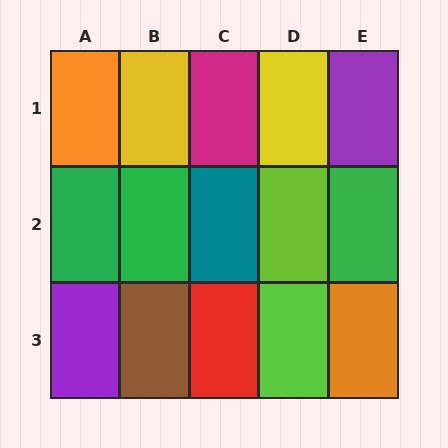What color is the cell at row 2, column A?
Green.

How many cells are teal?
1 cell is teal.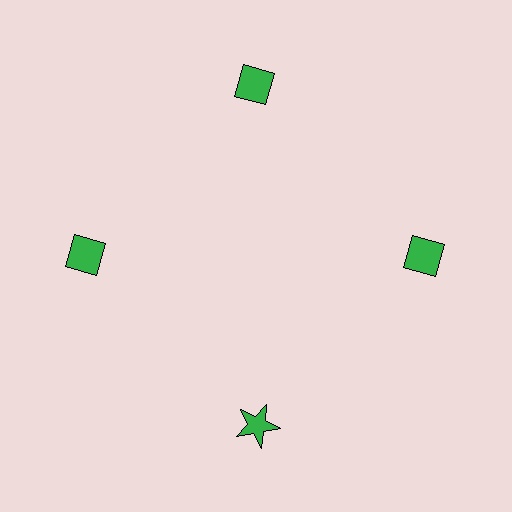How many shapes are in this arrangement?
There are 4 shapes arranged in a ring pattern.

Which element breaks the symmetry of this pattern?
The green star at roughly the 6 o'clock position breaks the symmetry. All other shapes are green diamonds.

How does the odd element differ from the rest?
It has a different shape: star instead of diamond.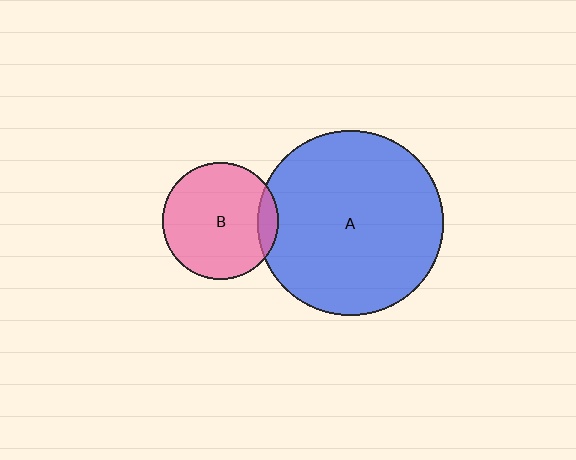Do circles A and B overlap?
Yes.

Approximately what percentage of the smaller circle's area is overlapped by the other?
Approximately 10%.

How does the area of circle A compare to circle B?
Approximately 2.5 times.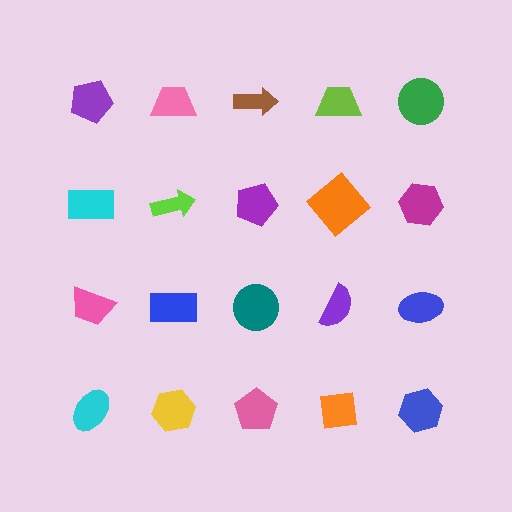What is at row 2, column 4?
An orange diamond.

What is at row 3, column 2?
A blue rectangle.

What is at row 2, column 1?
A cyan rectangle.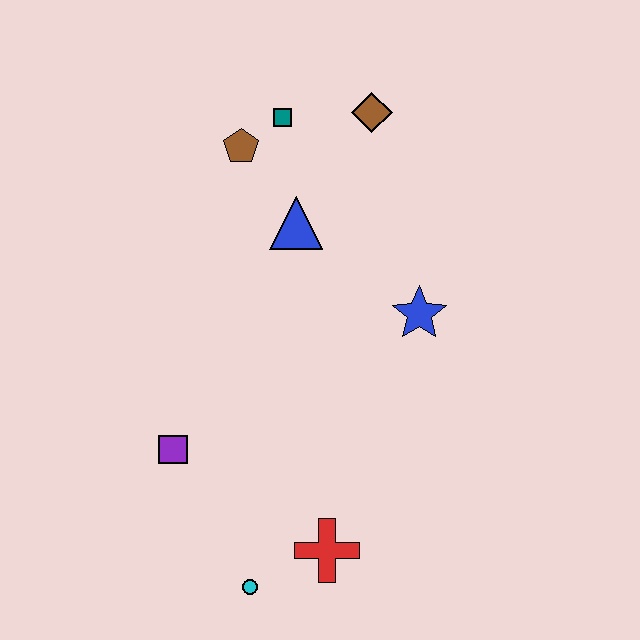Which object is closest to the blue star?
The blue triangle is closest to the blue star.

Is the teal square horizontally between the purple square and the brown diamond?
Yes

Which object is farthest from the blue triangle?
The cyan circle is farthest from the blue triangle.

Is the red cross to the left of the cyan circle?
No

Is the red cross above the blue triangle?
No